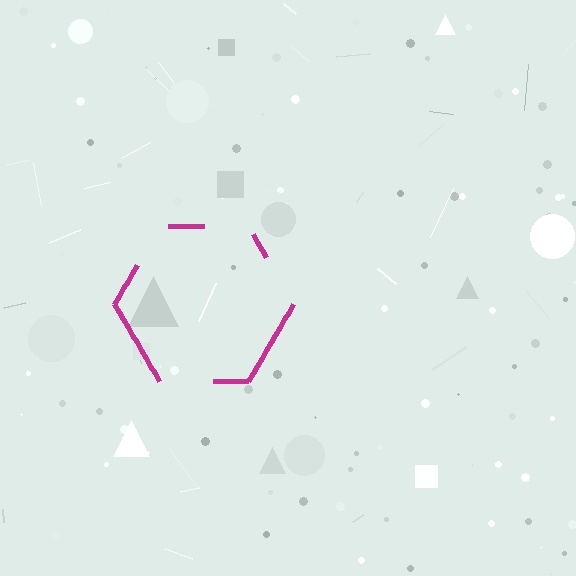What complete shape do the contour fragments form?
The contour fragments form a hexagon.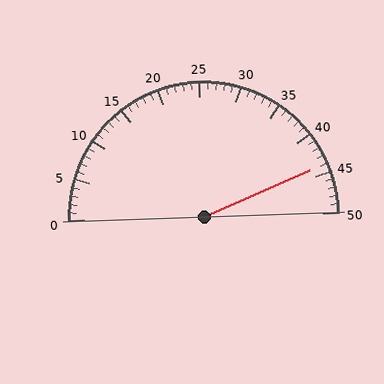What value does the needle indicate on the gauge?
The needle indicates approximately 44.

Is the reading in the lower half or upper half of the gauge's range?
The reading is in the upper half of the range (0 to 50).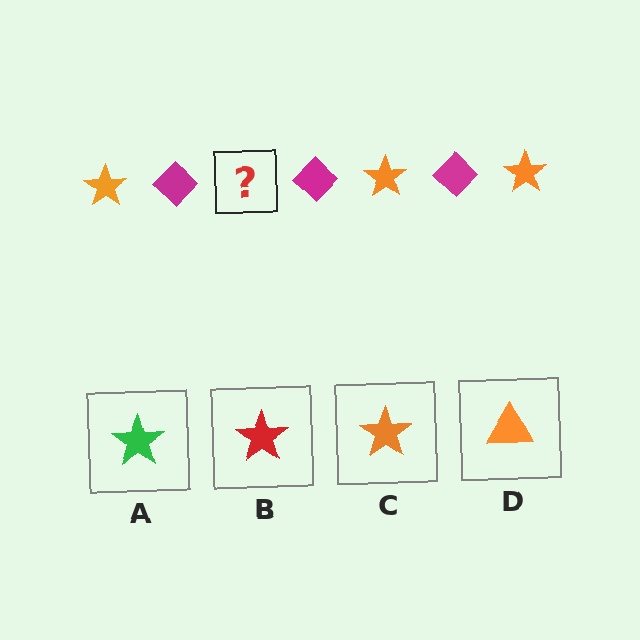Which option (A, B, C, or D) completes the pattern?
C.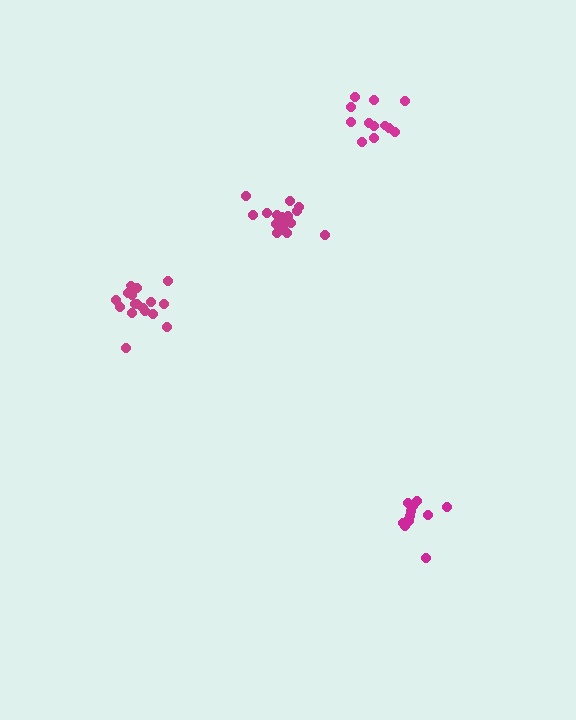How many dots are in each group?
Group 1: 17 dots, Group 2: 12 dots, Group 3: 17 dots, Group 4: 12 dots (58 total).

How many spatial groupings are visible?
There are 4 spatial groupings.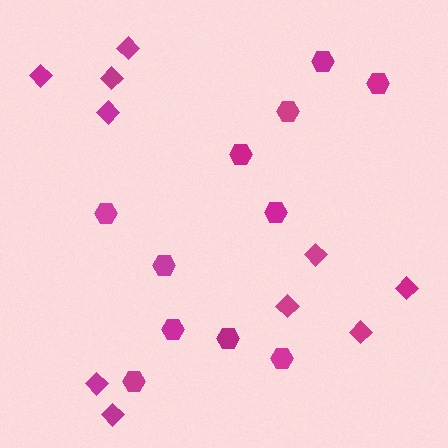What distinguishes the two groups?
There are 2 groups: one group of diamonds (10) and one group of hexagons (11).